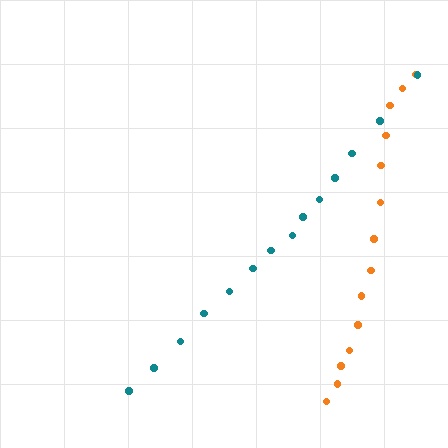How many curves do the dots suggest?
There are 2 distinct paths.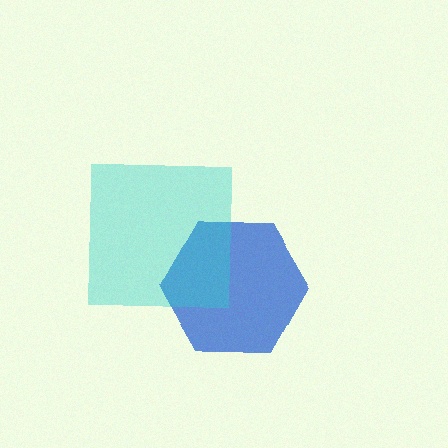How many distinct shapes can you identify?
There are 2 distinct shapes: a blue hexagon, a cyan square.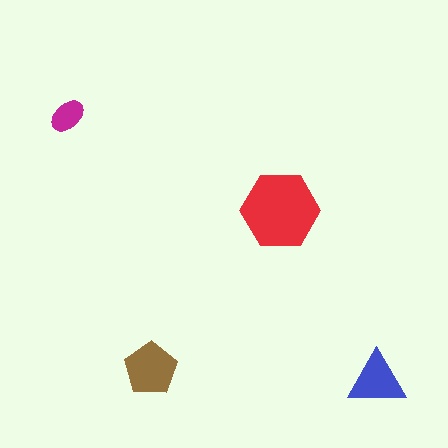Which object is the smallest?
The magenta ellipse.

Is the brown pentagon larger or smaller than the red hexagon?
Smaller.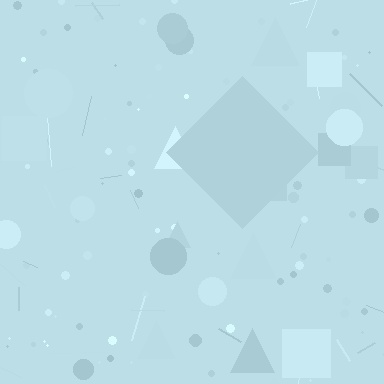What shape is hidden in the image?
A diamond is hidden in the image.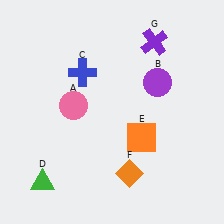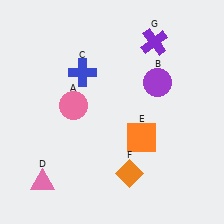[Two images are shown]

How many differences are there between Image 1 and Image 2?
There is 1 difference between the two images.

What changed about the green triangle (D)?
In Image 1, D is green. In Image 2, it changed to pink.